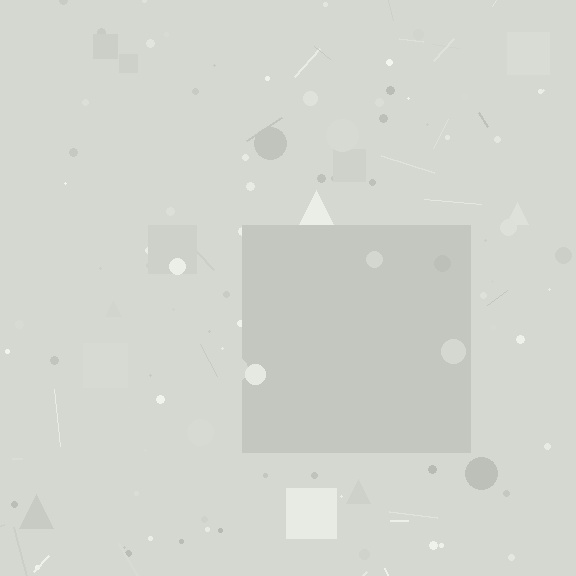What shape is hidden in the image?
A square is hidden in the image.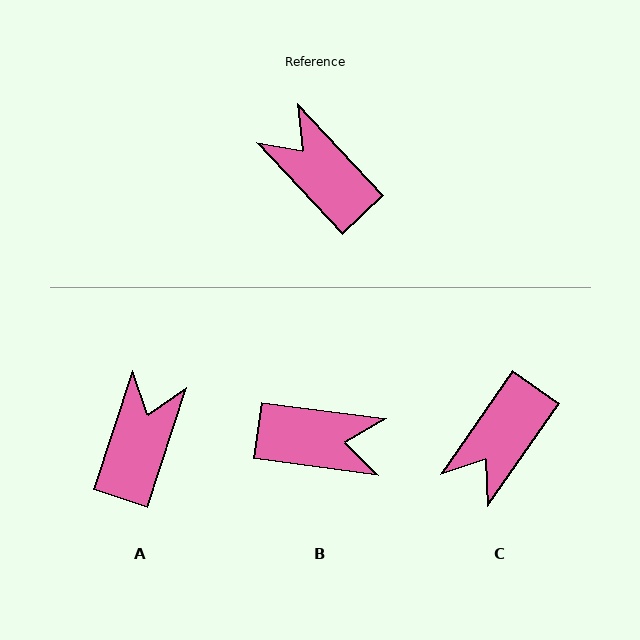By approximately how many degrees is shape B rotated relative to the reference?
Approximately 140 degrees clockwise.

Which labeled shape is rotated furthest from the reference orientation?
B, about 140 degrees away.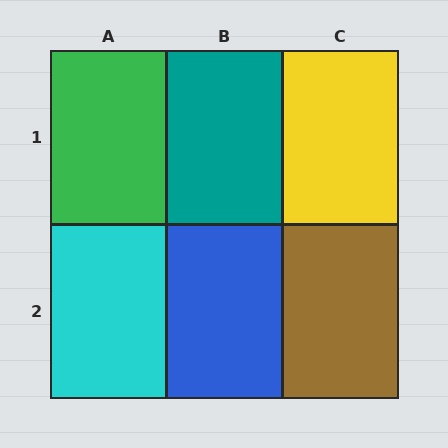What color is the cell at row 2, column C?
Brown.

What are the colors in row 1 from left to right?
Green, teal, yellow.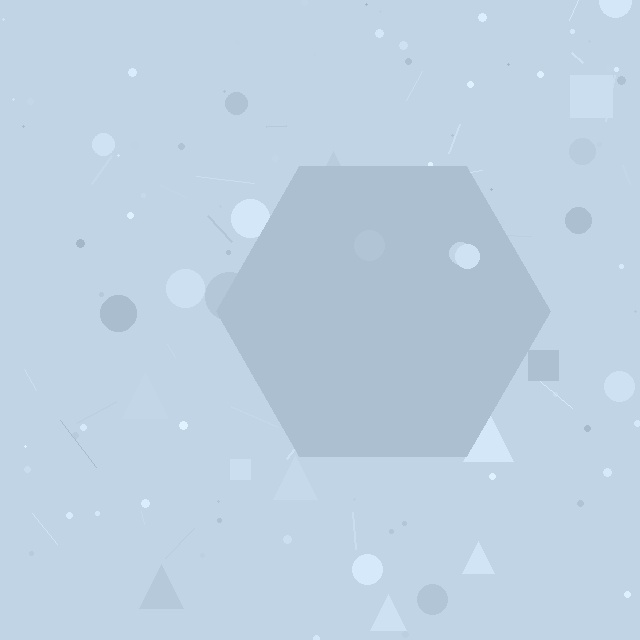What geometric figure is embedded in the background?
A hexagon is embedded in the background.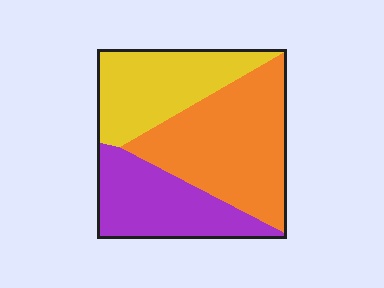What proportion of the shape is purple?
Purple takes up between a quarter and a half of the shape.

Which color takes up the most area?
Orange, at roughly 45%.